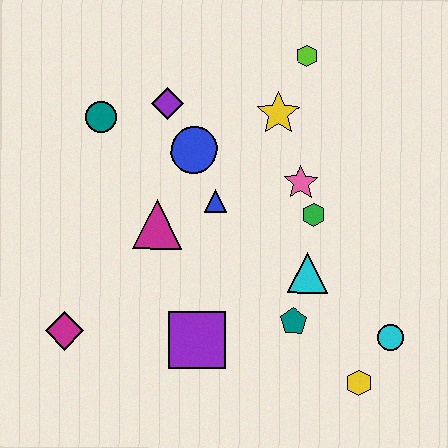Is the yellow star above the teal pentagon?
Yes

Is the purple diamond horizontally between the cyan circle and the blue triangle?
No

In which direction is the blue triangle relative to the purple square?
The blue triangle is above the purple square.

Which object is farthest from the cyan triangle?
The teal circle is farthest from the cyan triangle.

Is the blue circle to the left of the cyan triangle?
Yes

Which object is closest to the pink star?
The green hexagon is closest to the pink star.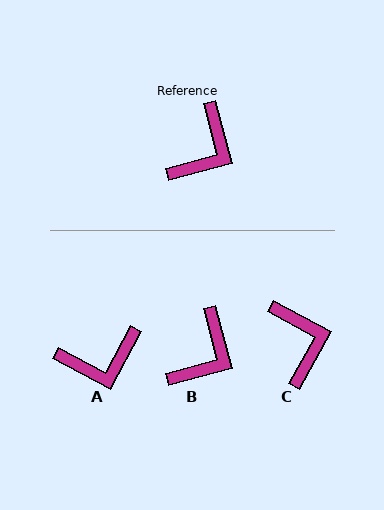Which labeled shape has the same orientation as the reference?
B.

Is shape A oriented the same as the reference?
No, it is off by about 43 degrees.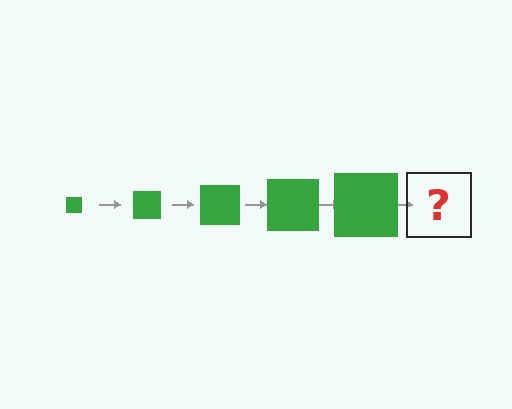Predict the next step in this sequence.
The next step is a green square, larger than the previous one.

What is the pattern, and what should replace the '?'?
The pattern is that the square gets progressively larger each step. The '?' should be a green square, larger than the previous one.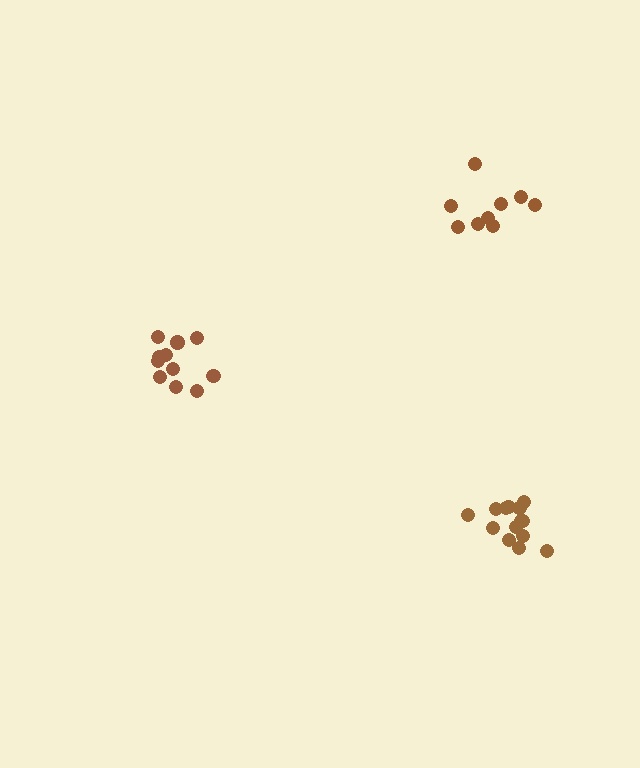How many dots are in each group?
Group 1: 9 dots, Group 2: 14 dots, Group 3: 11 dots (34 total).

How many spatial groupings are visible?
There are 3 spatial groupings.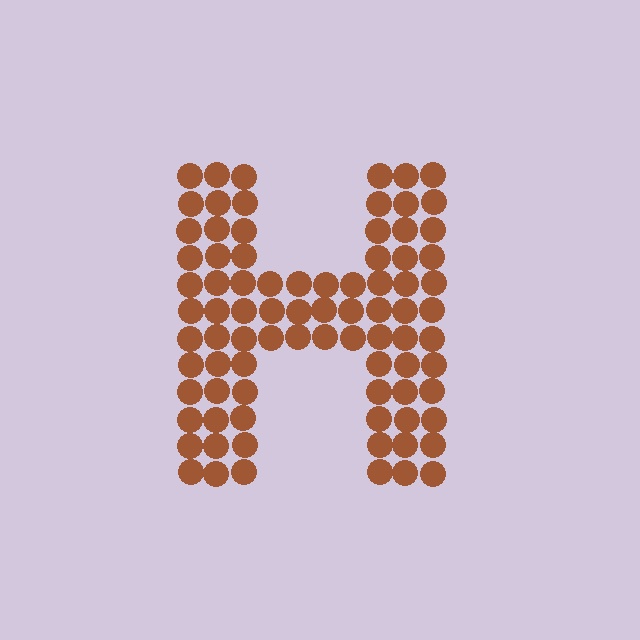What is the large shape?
The large shape is the letter H.